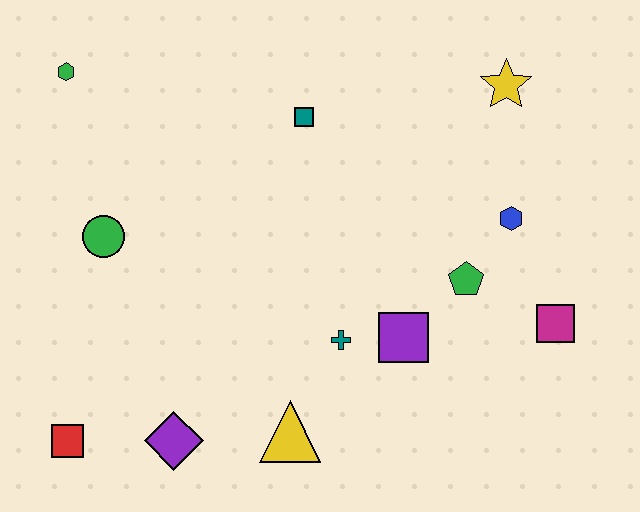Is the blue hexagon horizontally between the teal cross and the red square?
No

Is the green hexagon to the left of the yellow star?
Yes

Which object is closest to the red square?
The purple diamond is closest to the red square.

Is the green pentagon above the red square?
Yes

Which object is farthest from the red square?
The yellow star is farthest from the red square.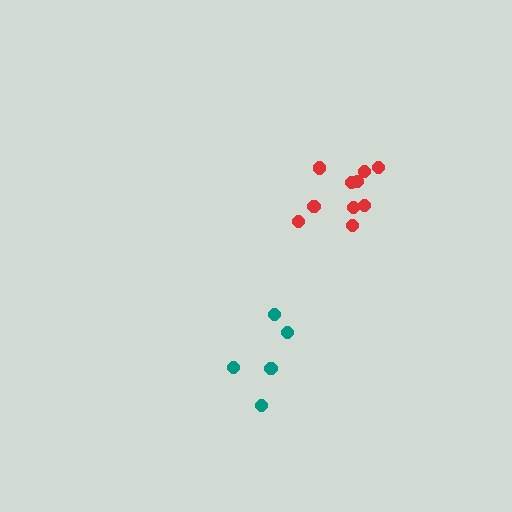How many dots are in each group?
Group 1: 5 dots, Group 2: 10 dots (15 total).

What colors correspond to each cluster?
The clusters are colored: teal, red.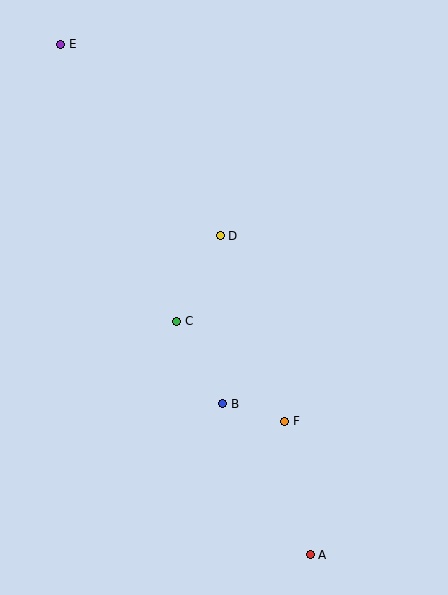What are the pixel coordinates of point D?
Point D is at (220, 236).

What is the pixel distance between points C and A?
The distance between C and A is 269 pixels.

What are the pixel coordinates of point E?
Point E is at (61, 44).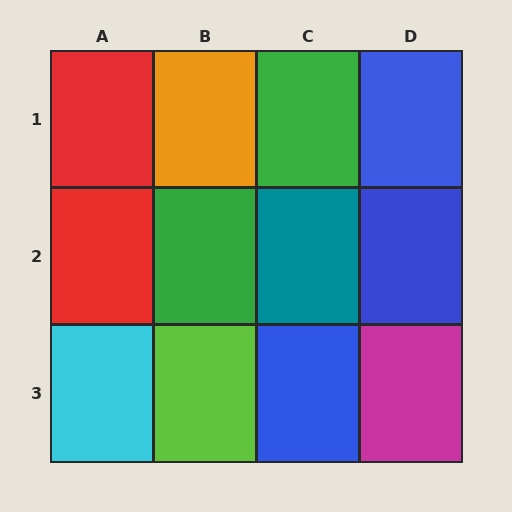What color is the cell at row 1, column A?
Red.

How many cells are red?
2 cells are red.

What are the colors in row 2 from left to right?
Red, green, teal, blue.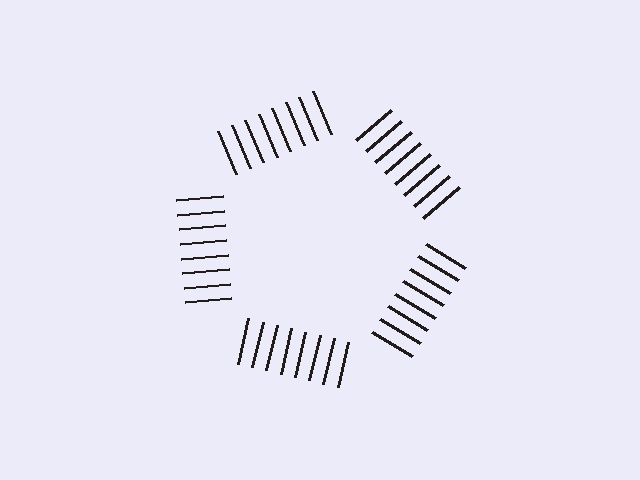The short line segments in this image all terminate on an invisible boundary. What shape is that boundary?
An illusory pentagon — the line segments terminate on its edges but no continuous stroke is drawn.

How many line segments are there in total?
40 — 8 along each of the 5 edges.